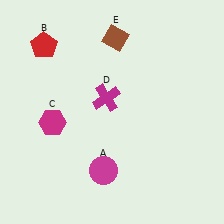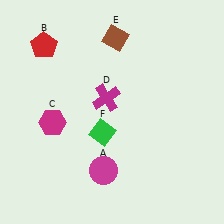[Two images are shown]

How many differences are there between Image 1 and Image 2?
There is 1 difference between the two images.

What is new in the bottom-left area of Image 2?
A green diamond (F) was added in the bottom-left area of Image 2.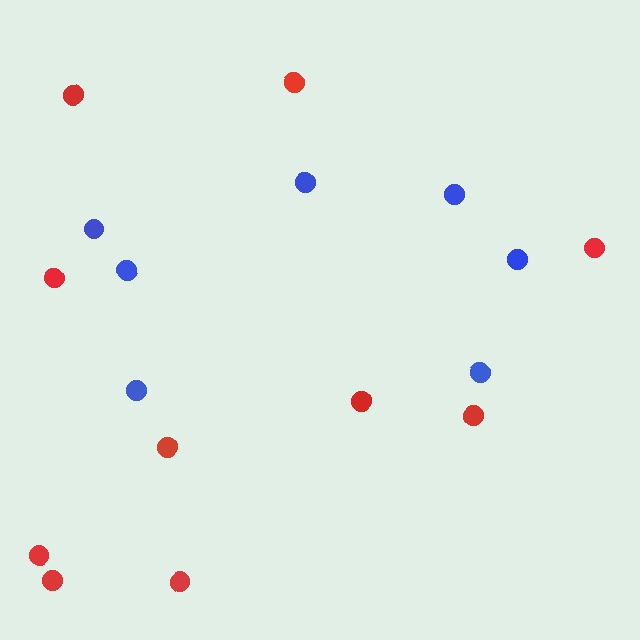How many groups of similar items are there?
There are 2 groups: one group of red circles (10) and one group of blue circles (7).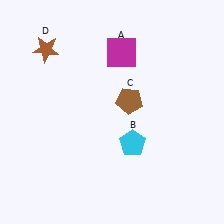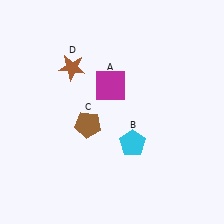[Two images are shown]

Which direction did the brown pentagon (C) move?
The brown pentagon (C) moved left.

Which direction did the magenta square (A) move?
The magenta square (A) moved down.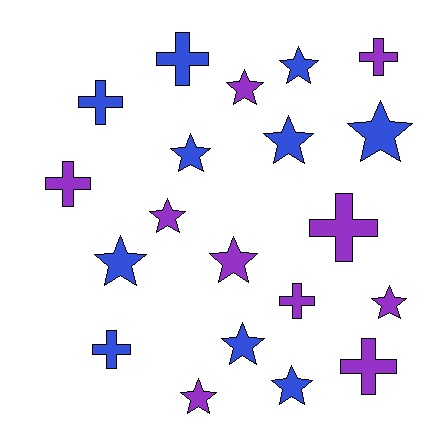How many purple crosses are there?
There are 5 purple crosses.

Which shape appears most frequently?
Star, with 12 objects.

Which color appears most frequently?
Blue, with 10 objects.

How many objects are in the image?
There are 20 objects.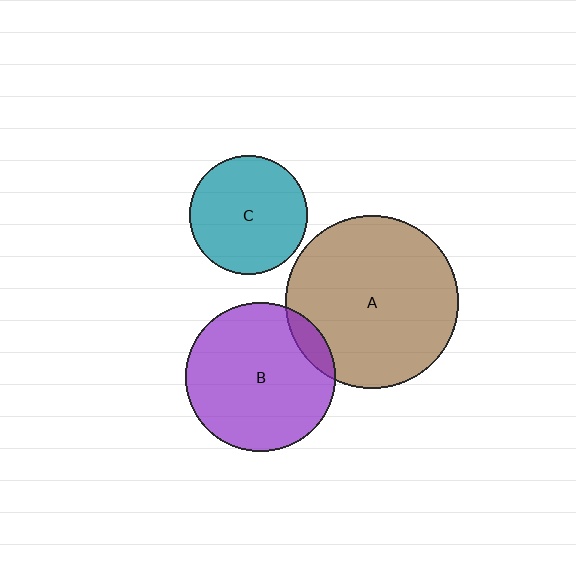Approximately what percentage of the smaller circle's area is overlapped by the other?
Approximately 10%.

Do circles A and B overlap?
Yes.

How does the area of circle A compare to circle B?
Approximately 1.3 times.